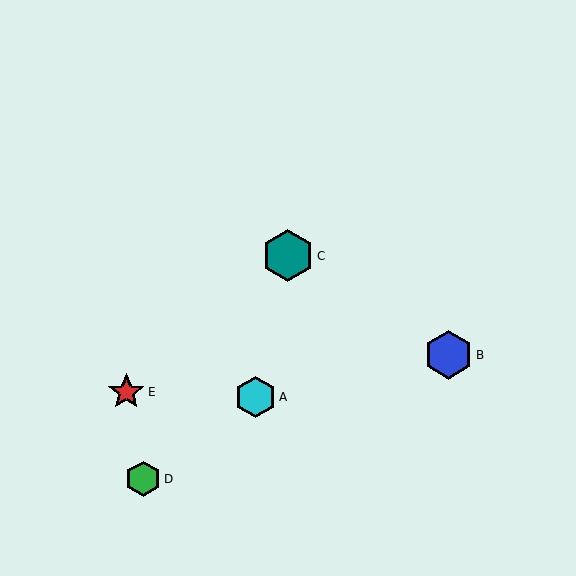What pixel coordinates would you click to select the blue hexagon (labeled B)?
Click at (449, 355) to select the blue hexagon B.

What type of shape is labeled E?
Shape E is a red star.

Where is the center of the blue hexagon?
The center of the blue hexagon is at (449, 355).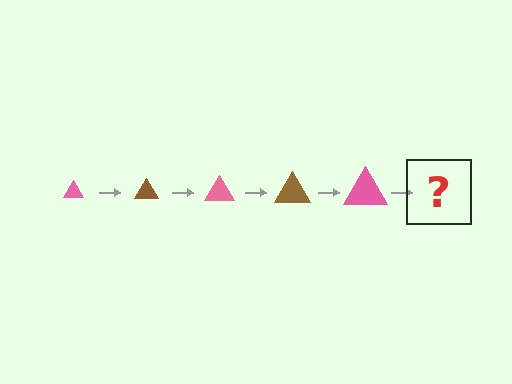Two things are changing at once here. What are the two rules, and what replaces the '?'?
The two rules are that the triangle grows larger each step and the color cycles through pink and brown. The '?' should be a brown triangle, larger than the previous one.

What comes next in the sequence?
The next element should be a brown triangle, larger than the previous one.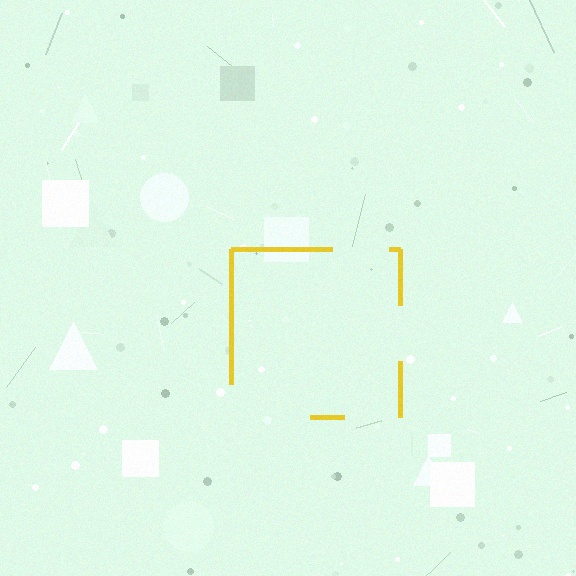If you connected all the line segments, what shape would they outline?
They would outline a square.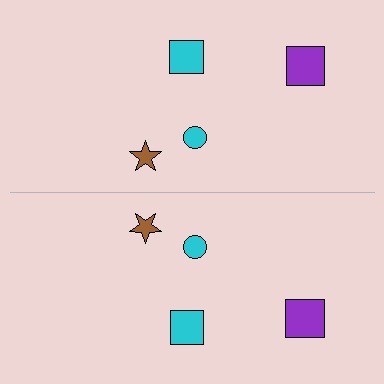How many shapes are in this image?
There are 8 shapes in this image.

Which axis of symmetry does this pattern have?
The pattern has a horizontal axis of symmetry running through the center of the image.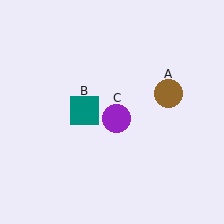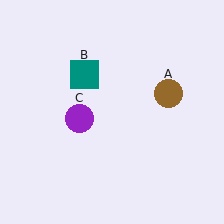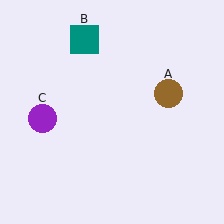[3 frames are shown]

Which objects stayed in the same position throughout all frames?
Brown circle (object A) remained stationary.